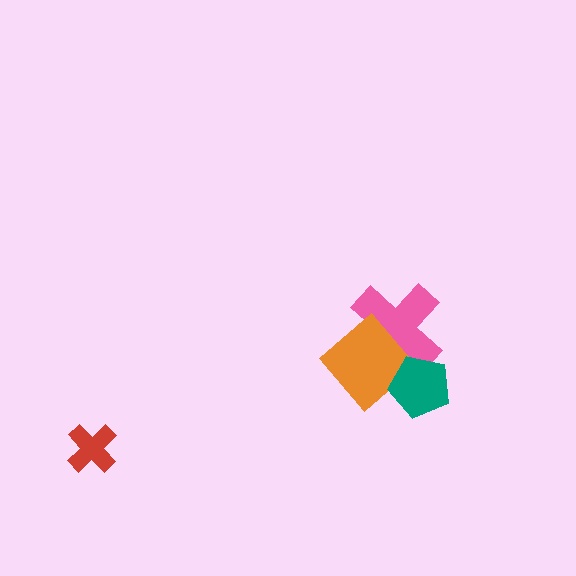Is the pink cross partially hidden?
Yes, it is partially covered by another shape.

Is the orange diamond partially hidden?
Yes, it is partially covered by another shape.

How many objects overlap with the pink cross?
2 objects overlap with the pink cross.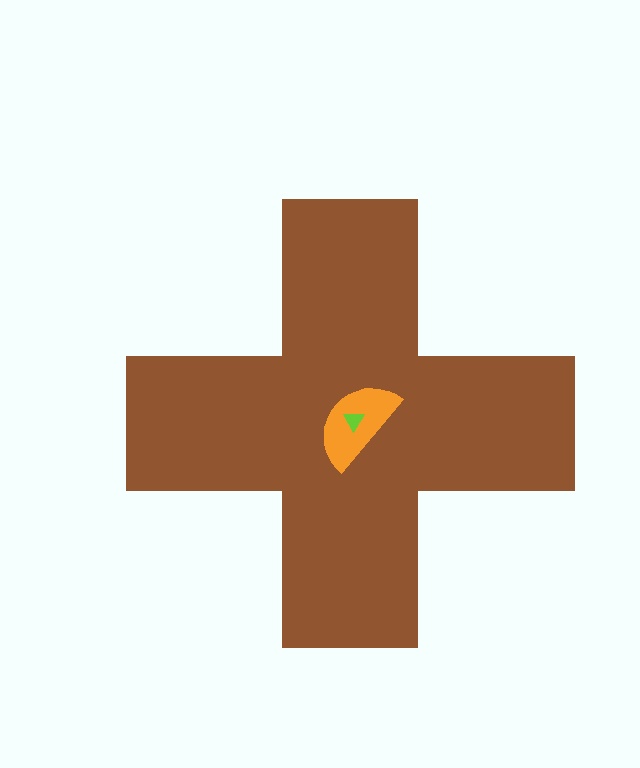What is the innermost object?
The lime triangle.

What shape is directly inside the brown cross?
The orange semicircle.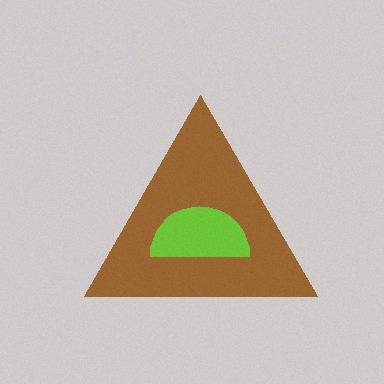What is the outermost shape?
The brown triangle.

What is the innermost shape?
The lime semicircle.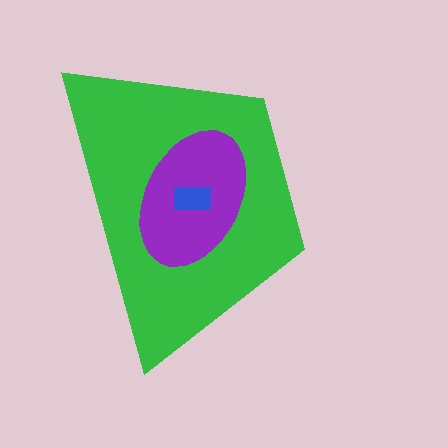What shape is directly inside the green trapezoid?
The purple ellipse.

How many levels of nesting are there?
3.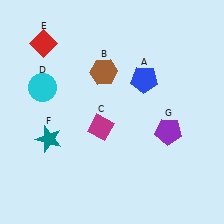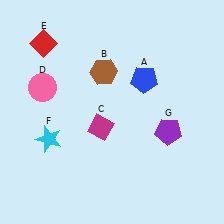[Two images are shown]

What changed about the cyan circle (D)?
In Image 1, D is cyan. In Image 2, it changed to pink.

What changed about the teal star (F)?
In Image 1, F is teal. In Image 2, it changed to cyan.